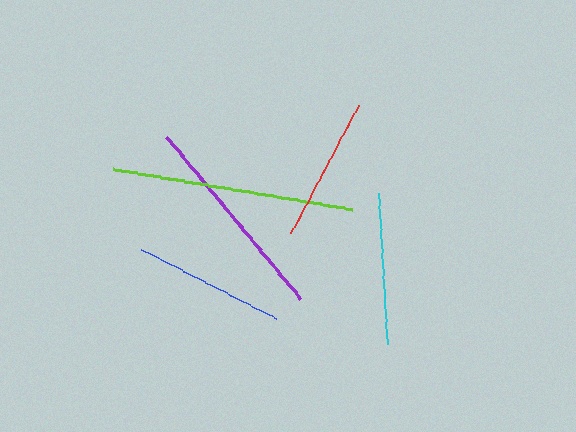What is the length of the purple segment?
The purple segment is approximately 211 pixels long.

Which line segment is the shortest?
The red line is the shortest at approximately 145 pixels.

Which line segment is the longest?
The lime line is the longest at approximately 243 pixels.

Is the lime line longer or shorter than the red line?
The lime line is longer than the red line.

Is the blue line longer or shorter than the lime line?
The lime line is longer than the blue line.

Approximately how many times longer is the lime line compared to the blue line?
The lime line is approximately 1.6 times the length of the blue line.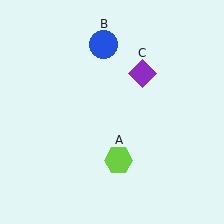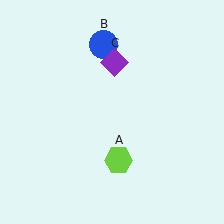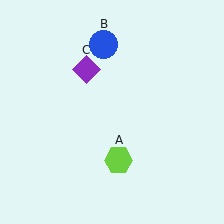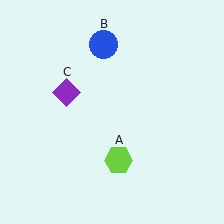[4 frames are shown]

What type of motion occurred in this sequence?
The purple diamond (object C) rotated counterclockwise around the center of the scene.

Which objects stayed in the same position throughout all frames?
Lime hexagon (object A) and blue circle (object B) remained stationary.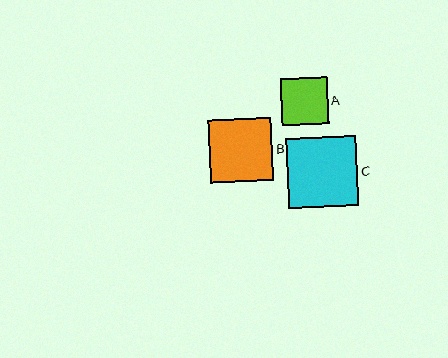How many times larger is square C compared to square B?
Square C is approximately 1.1 times the size of square B.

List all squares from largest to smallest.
From largest to smallest: C, B, A.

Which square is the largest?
Square C is the largest with a size of approximately 70 pixels.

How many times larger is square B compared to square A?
Square B is approximately 1.4 times the size of square A.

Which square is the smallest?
Square A is the smallest with a size of approximately 47 pixels.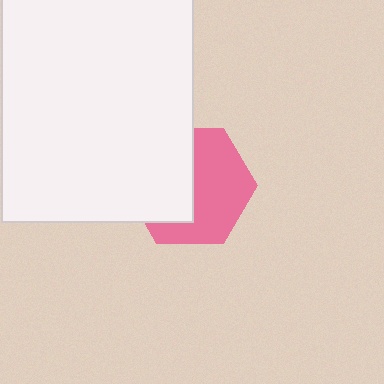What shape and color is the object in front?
The object in front is a white rectangle.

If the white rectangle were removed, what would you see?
You would see the complete pink hexagon.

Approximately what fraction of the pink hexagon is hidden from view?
Roughly 46% of the pink hexagon is hidden behind the white rectangle.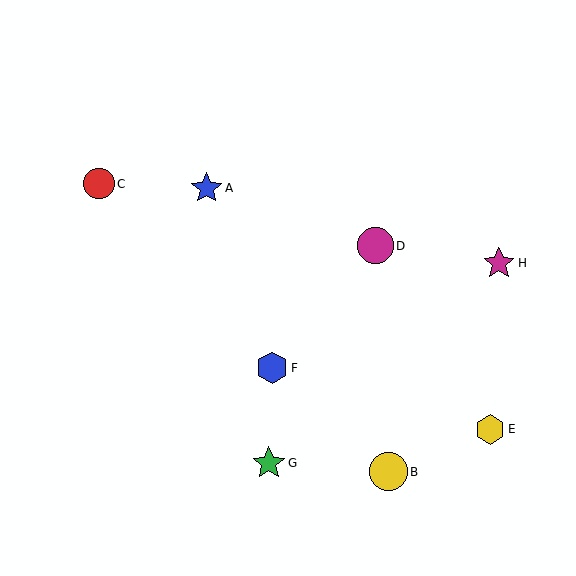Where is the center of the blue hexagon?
The center of the blue hexagon is at (272, 368).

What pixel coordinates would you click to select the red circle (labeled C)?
Click at (99, 184) to select the red circle C.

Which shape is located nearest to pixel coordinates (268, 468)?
The green star (labeled G) at (269, 463) is nearest to that location.